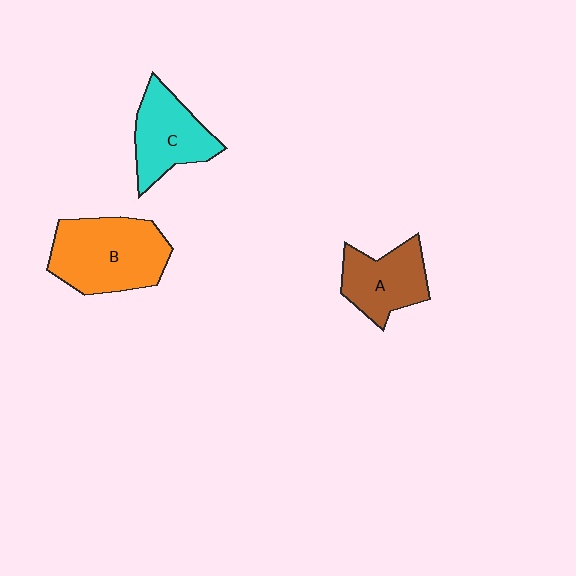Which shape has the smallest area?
Shape A (brown).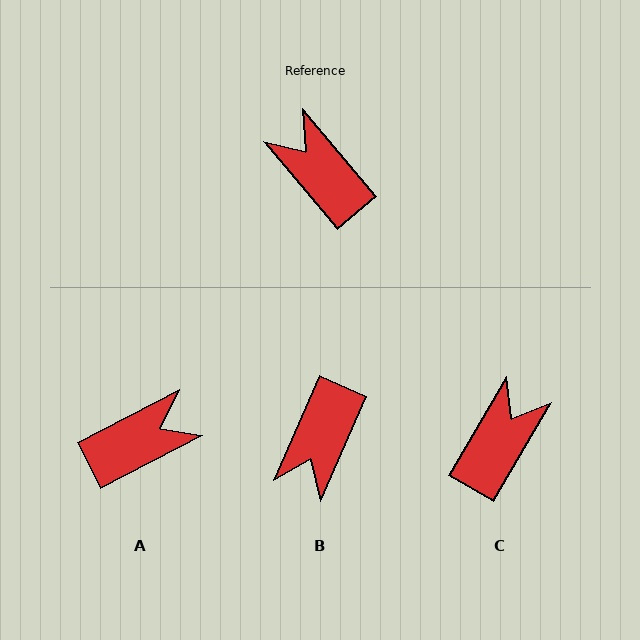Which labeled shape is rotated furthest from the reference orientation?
B, about 116 degrees away.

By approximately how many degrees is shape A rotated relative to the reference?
Approximately 103 degrees clockwise.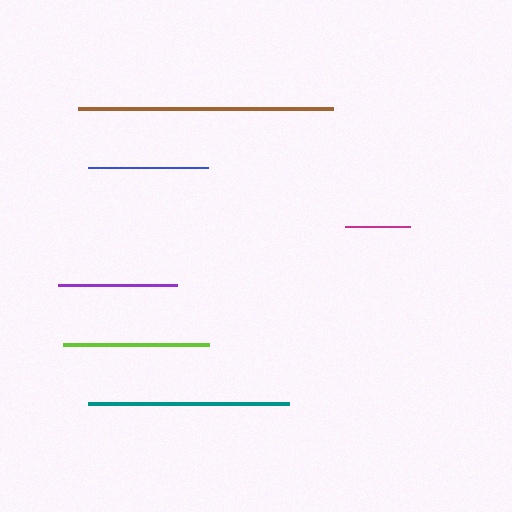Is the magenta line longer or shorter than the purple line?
The purple line is longer than the magenta line.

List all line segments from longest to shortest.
From longest to shortest: brown, teal, lime, blue, purple, magenta.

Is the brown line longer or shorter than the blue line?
The brown line is longer than the blue line.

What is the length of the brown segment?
The brown segment is approximately 255 pixels long.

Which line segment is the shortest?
The magenta line is the shortest at approximately 65 pixels.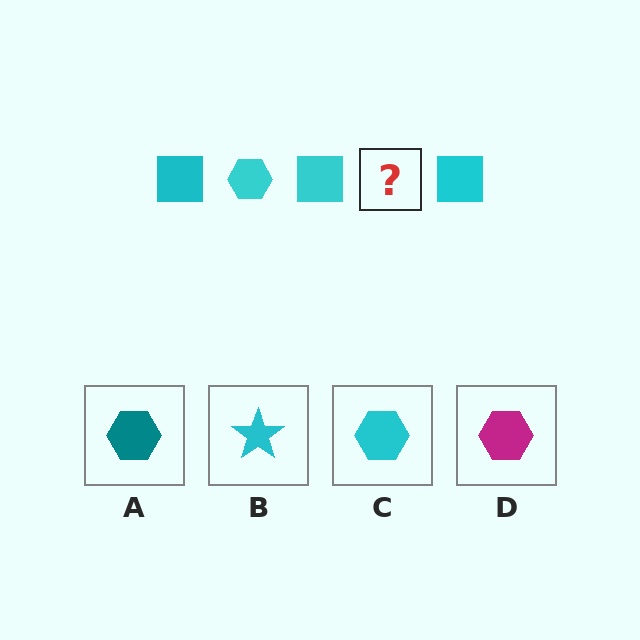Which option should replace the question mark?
Option C.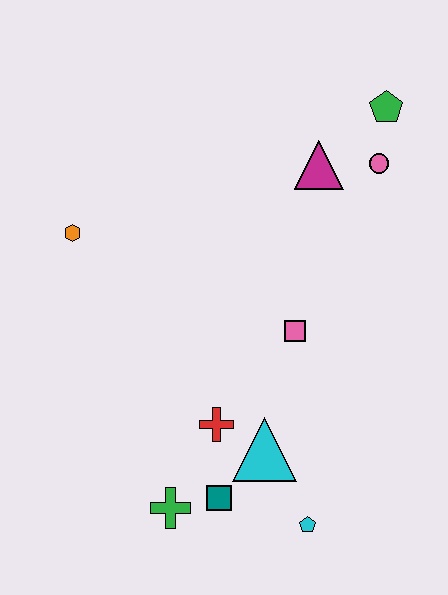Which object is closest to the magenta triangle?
The pink circle is closest to the magenta triangle.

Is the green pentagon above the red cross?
Yes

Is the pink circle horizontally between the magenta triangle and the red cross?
No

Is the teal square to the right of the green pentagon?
No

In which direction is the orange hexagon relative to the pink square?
The orange hexagon is to the left of the pink square.